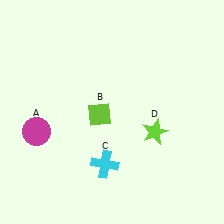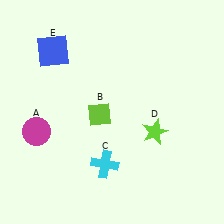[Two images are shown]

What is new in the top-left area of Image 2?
A blue square (E) was added in the top-left area of Image 2.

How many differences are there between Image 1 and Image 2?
There is 1 difference between the two images.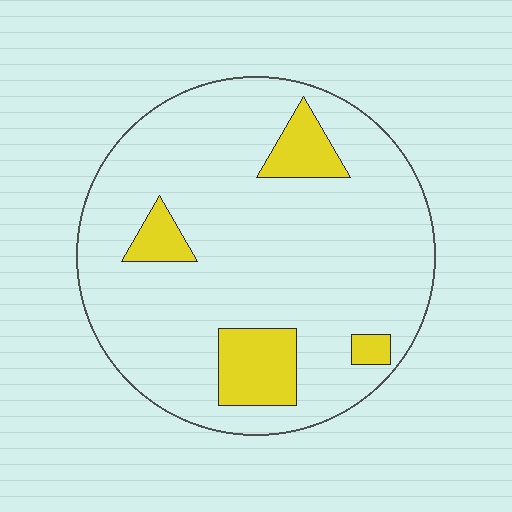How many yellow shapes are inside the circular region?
4.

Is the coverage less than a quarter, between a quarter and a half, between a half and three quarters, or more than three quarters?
Less than a quarter.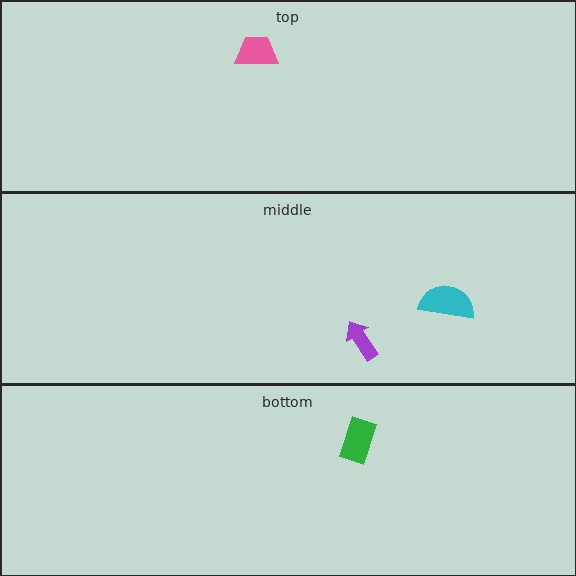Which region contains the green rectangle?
The bottom region.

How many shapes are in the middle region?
2.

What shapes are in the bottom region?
The green rectangle.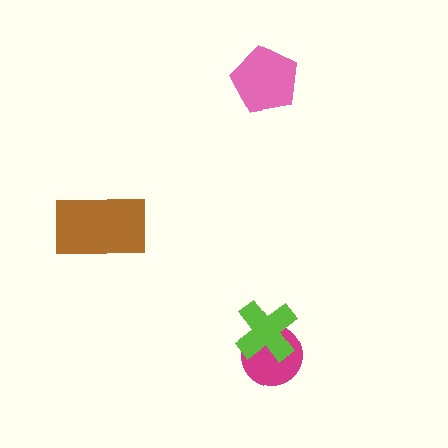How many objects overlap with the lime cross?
1 object overlaps with the lime cross.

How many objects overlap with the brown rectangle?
0 objects overlap with the brown rectangle.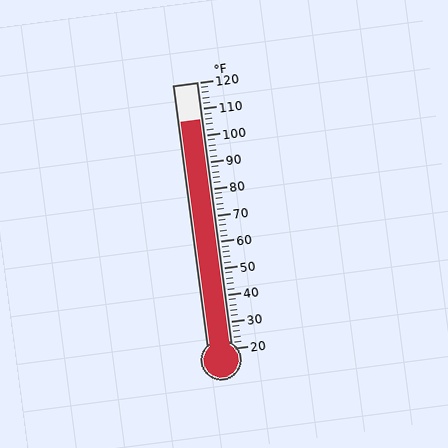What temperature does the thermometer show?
The thermometer shows approximately 106°F.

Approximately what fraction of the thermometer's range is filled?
The thermometer is filled to approximately 85% of its range.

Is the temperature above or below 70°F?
The temperature is above 70°F.